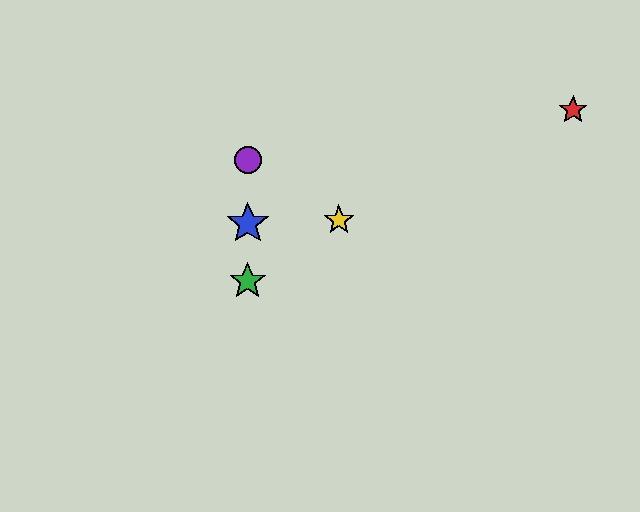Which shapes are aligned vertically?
The blue star, the green star, the purple circle are aligned vertically.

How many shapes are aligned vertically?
3 shapes (the blue star, the green star, the purple circle) are aligned vertically.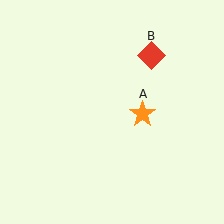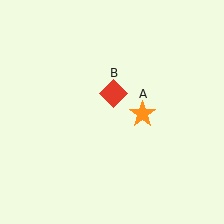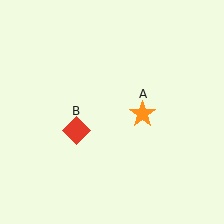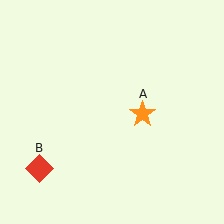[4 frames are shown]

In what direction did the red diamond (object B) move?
The red diamond (object B) moved down and to the left.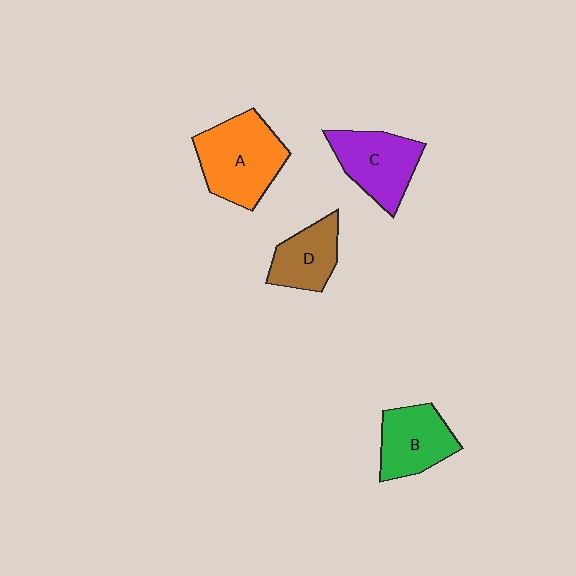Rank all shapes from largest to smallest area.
From largest to smallest: A (orange), C (purple), B (green), D (brown).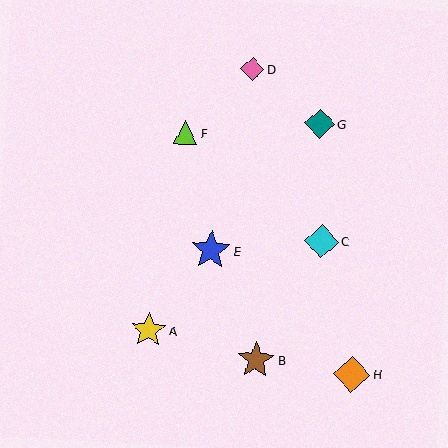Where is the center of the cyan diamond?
The center of the cyan diamond is at (322, 241).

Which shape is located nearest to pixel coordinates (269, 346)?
The brown star (labeled B) at (256, 360) is nearest to that location.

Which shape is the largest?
The blue star (labeled E) is the largest.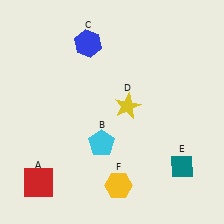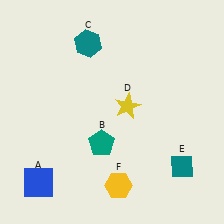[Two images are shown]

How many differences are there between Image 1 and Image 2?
There are 3 differences between the two images.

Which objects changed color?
A changed from red to blue. B changed from cyan to teal. C changed from blue to teal.